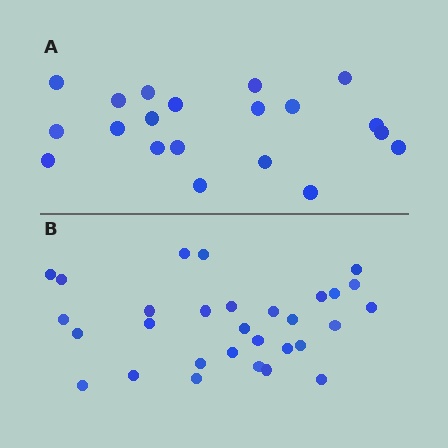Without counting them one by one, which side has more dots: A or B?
Region B (the bottom region) has more dots.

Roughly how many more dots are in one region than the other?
Region B has roughly 10 or so more dots than region A.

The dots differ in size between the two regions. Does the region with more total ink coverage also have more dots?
No. Region A has more total ink coverage because its dots are larger, but region B actually contains more individual dots. Total area can be misleading — the number of items is what matters here.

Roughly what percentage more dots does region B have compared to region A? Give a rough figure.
About 50% more.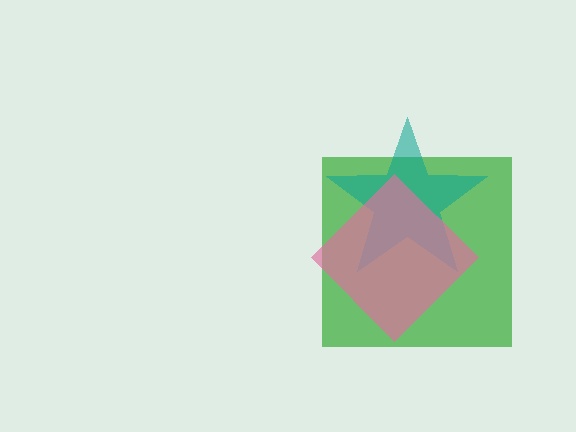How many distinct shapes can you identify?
There are 3 distinct shapes: a green square, a teal star, a pink diamond.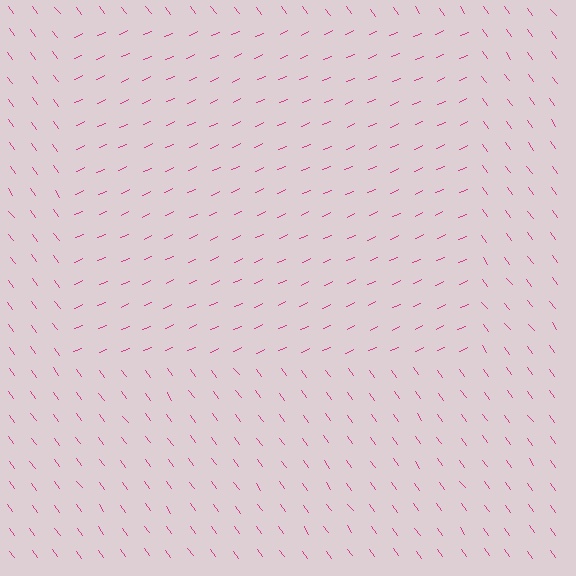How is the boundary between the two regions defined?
The boundary is defined purely by a change in line orientation (approximately 78 degrees difference). All lines are the same color and thickness.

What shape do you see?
I see a rectangle.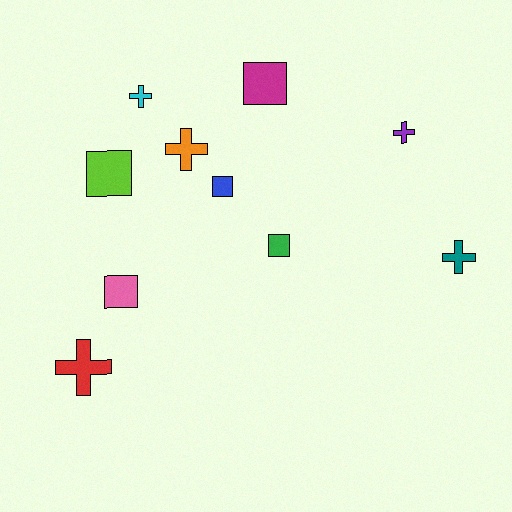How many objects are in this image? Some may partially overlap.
There are 10 objects.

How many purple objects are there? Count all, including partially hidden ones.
There is 1 purple object.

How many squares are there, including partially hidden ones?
There are 5 squares.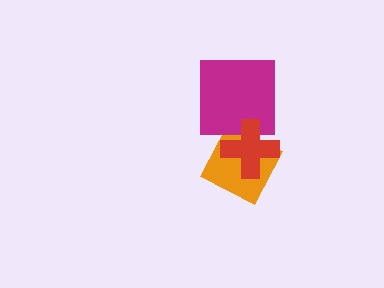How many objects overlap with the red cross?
2 objects overlap with the red cross.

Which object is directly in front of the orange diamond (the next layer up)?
The magenta square is directly in front of the orange diamond.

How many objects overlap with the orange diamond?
2 objects overlap with the orange diamond.